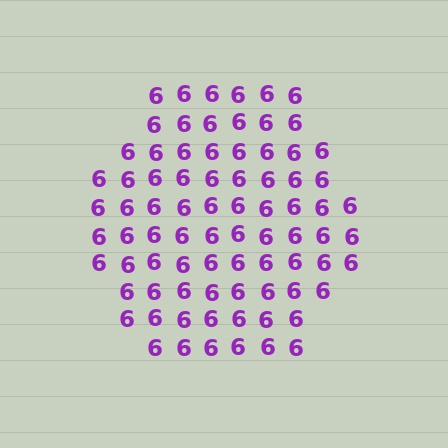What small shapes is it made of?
It is made of small digit 6's.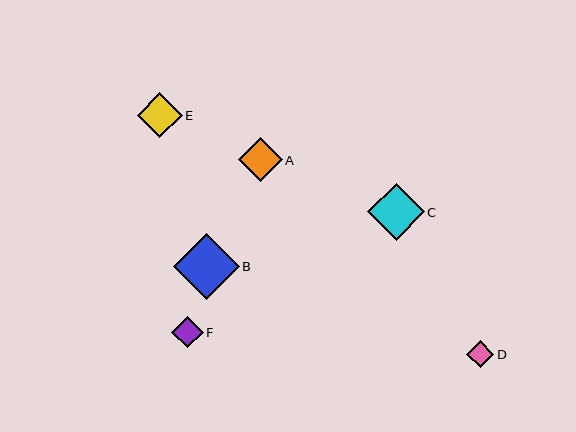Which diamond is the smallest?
Diamond D is the smallest with a size of approximately 27 pixels.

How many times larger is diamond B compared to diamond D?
Diamond B is approximately 2.4 times the size of diamond D.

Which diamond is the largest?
Diamond B is the largest with a size of approximately 66 pixels.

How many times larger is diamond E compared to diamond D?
Diamond E is approximately 1.6 times the size of diamond D.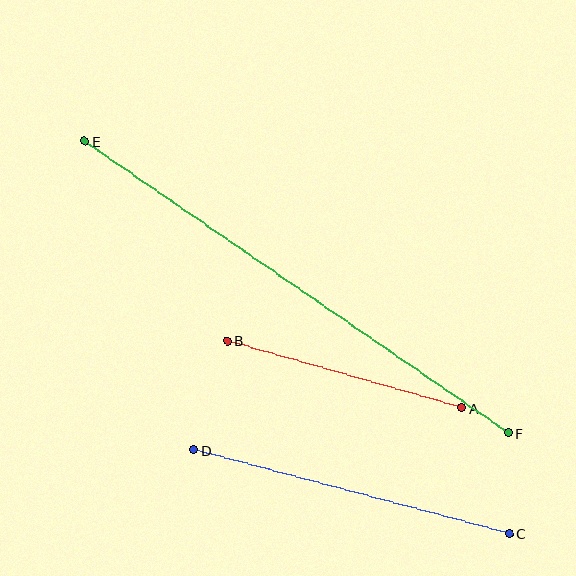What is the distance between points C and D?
The distance is approximately 326 pixels.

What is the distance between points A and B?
The distance is approximately 244 pixels.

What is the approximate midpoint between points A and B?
The midpoint is at approximately (344, 374) pixels.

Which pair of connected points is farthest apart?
Points E and F are farthest apart.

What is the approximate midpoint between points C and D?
The midpoint is at approximately (352, 492) pixels.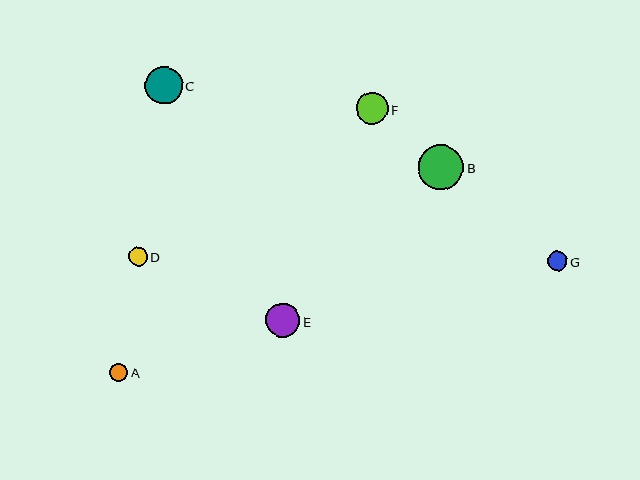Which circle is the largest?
Circle B is the largest with a size of approximately 45 pixels.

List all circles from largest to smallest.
From largest to smallest: B, C, E, F, G, D, A.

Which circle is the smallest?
Circle A is the smallest with a size of approximately 18 pixels.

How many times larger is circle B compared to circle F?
Circle B is approximately 1.4 times the size of circle F.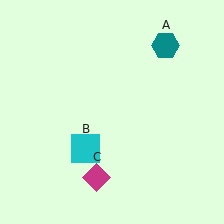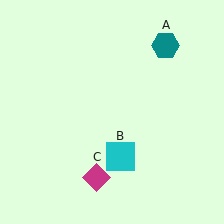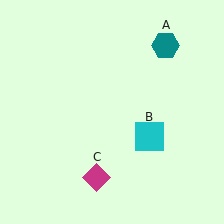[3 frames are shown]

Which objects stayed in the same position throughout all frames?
Teal hexagon (object A) and magenta diamond (object C) remained stationary.